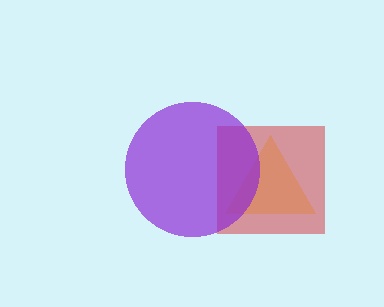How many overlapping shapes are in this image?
There are 3 overlapping shapes in the image.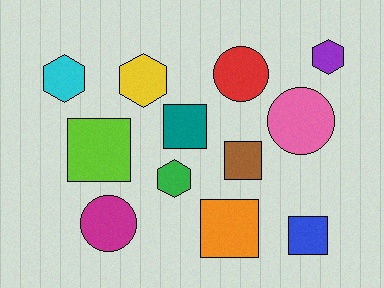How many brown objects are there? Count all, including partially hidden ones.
There is 1 brown object.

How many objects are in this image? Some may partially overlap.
There are 12 objects.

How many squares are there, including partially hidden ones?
There are 5 squares.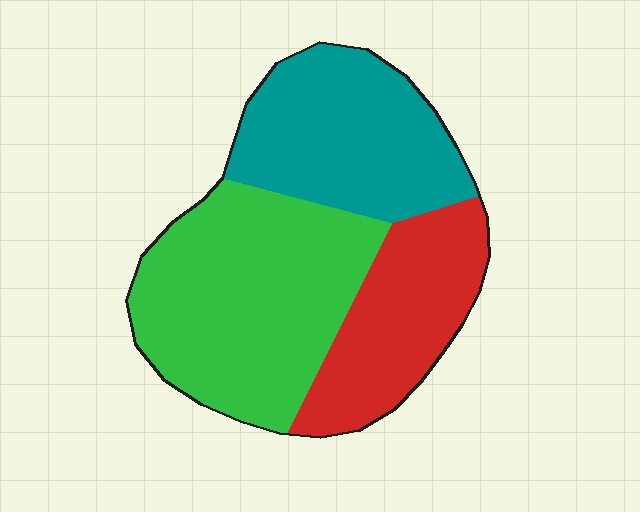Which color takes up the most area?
Green, at roughly 45%.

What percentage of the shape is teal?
Teal takes up about one third (1/3) of the shape.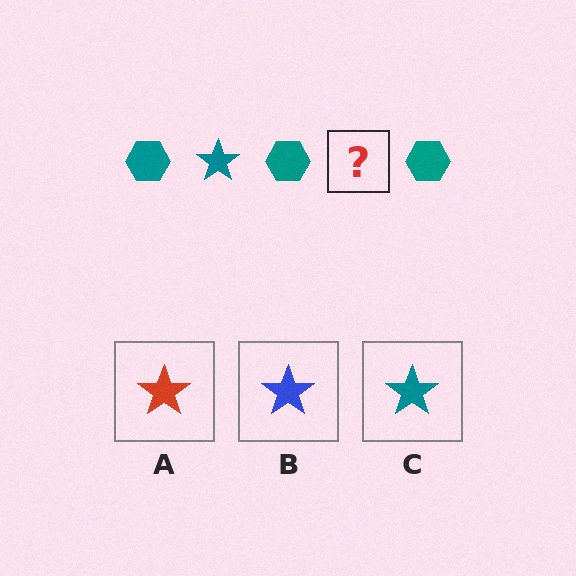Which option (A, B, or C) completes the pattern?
C.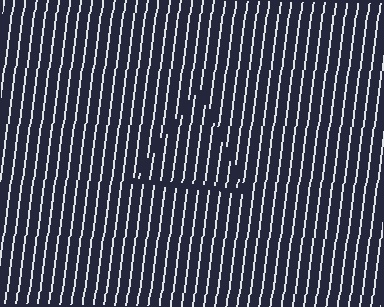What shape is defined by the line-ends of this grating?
An illusory triangle. The interior of the shape contains the same grating, shifted by half a period — the contour is defined by the phase discontinuity where line-ends from the inner and outer gratings abut.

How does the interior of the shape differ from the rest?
The interior of the shape contains the same grating, shifted by half a period — the contour is defined by the phase discontinuity where line-ends from the inner and outer gratings abut.